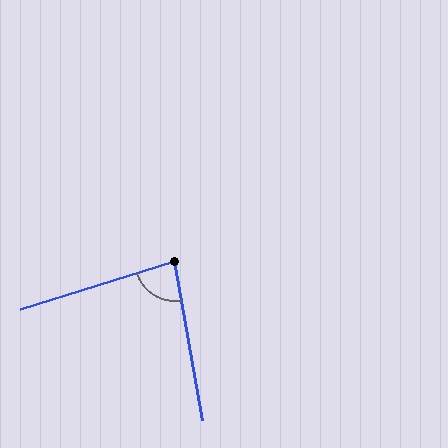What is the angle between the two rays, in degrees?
Approximately 83 degrees.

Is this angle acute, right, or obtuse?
It is acute.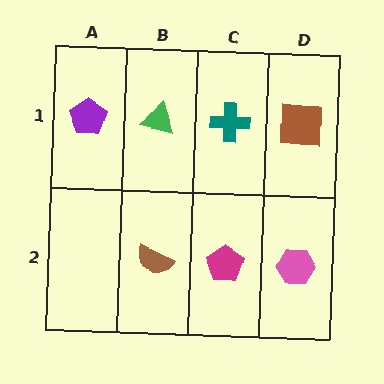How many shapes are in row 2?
3 shapes.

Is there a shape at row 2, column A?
No, that cell is empty.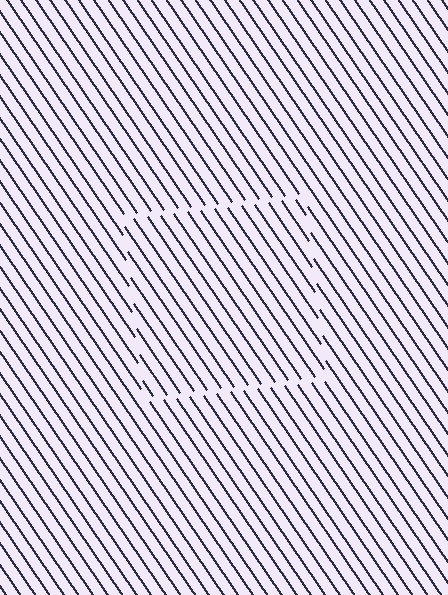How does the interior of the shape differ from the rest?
The interior of the shape contains the same grating, shifted by half a period — the contour is defined by the phase discontinuity where line-ends from the inner and outer gratings abut.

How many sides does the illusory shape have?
4 sides — the line-ends trace a square.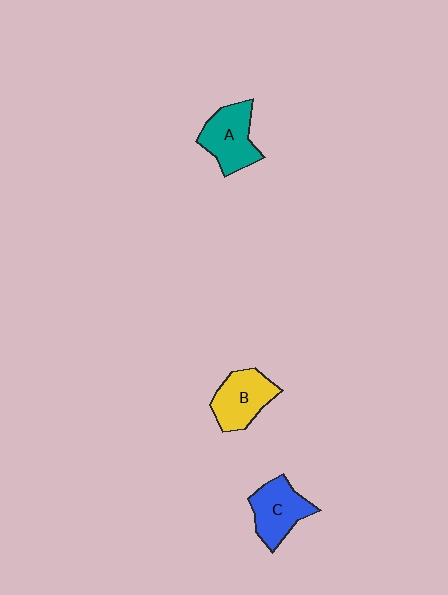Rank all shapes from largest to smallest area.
From largest to smallest: A (teal), B (yellow), C (blue).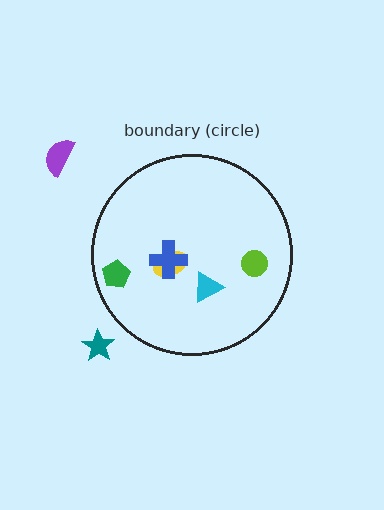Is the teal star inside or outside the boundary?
Outside.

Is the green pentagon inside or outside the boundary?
Inside.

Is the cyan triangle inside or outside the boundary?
Inside.